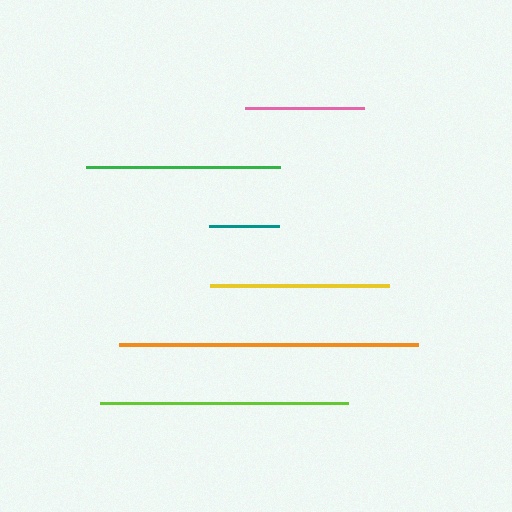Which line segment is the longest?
The orange line is the longest at approximately 299 pixels.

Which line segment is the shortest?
The teal line is the shortest at approximately 71 pixels.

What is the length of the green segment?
The green segment is approximately 194 pixels long.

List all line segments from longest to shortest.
From longest to shortest: orange, lime, green, yellow, pink, teal.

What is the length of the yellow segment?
The yellow segment is approximately 179 pixels long.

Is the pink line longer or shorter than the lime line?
The lime line is longer than the pink line.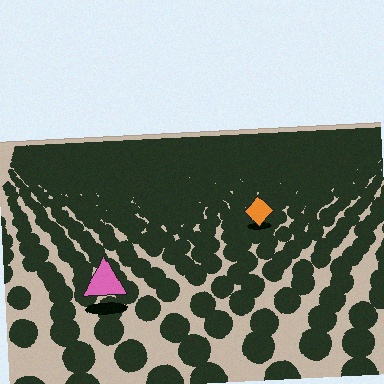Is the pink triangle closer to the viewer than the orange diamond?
Yes. The pink triangle is closer — you can tell from the texture gradient: the ground texture is coarser near it.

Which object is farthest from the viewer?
The orange diamond is farthest from the viewer. It appears smaller and the ground texture around it is denser.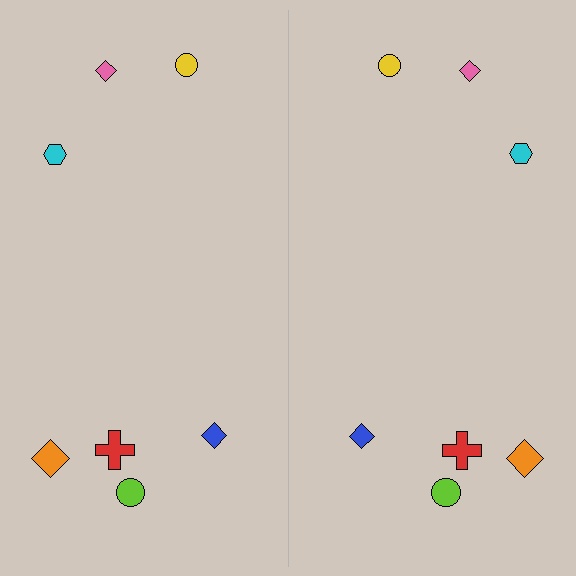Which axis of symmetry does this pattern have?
The pattern has a vertical axis of symmetry running through the center of the image.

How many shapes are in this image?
There are 14 shapes in this image.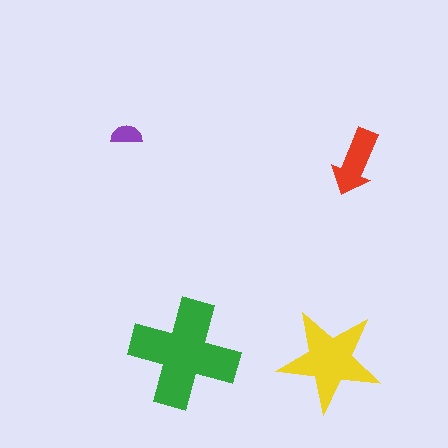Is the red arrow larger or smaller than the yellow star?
Smaller.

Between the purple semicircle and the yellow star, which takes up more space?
The yellow star.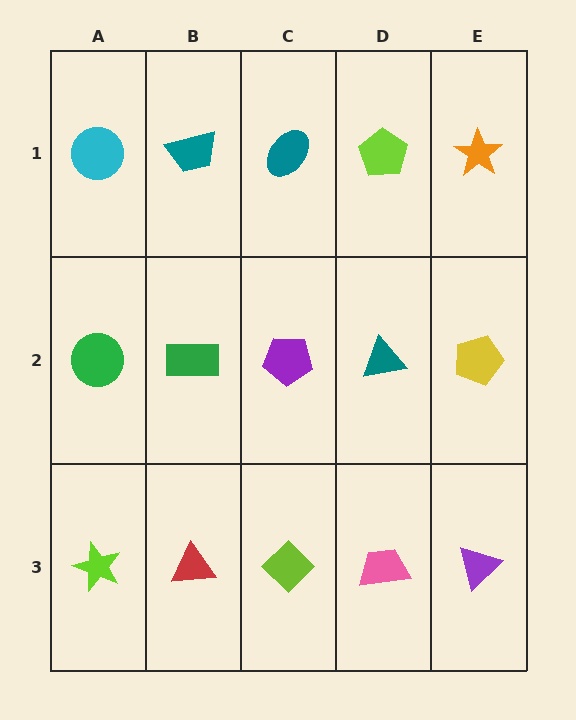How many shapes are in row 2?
5 shapes.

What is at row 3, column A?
A lime star.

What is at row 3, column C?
A lime diamond.